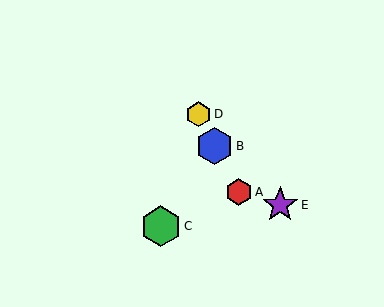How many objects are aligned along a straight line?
3 objects (A, B, D) are aligned along a straight line.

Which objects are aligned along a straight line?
Objects A, B, D are aligned along a straight line.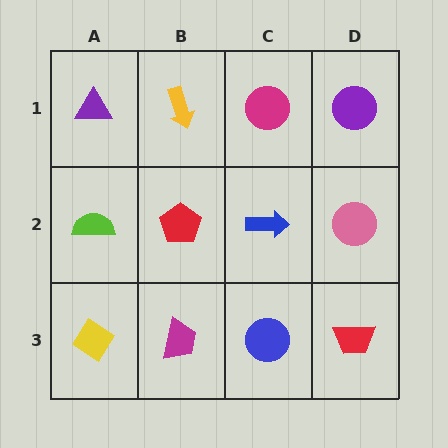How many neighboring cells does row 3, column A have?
2.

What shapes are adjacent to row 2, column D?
A purple circle (row 1, column D), a red trapezoid (row 3, column D), a blue arrow (row 2, column C).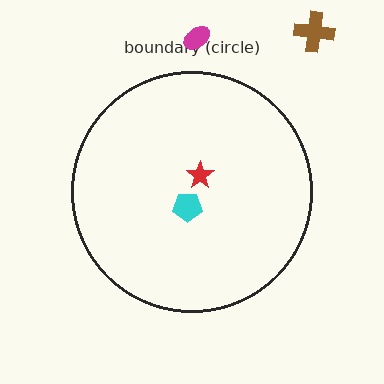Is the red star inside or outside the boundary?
Inside.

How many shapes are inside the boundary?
2 inside, 2 outside.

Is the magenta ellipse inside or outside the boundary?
Outside.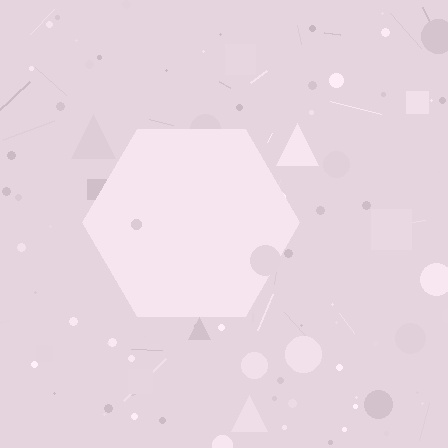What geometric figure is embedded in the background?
A hexagon is embedded in the background.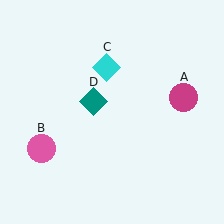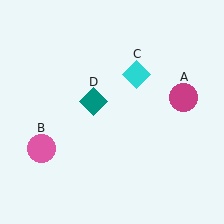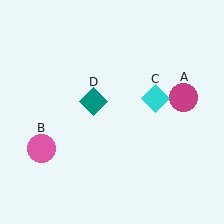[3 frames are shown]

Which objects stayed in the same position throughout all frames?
Magenta circle (object A) and pink circle (object B) and teal diamond (object D) remained stationary.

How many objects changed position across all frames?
1 object changed position: cyan diamond (object C).